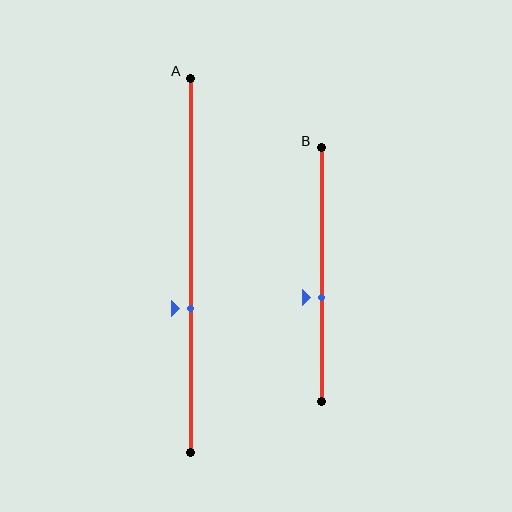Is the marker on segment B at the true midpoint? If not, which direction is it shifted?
No, the marker on segment B is shifted downward by about 9% of the segment length.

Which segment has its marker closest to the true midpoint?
Segment B has its marker closest to the true midpoint.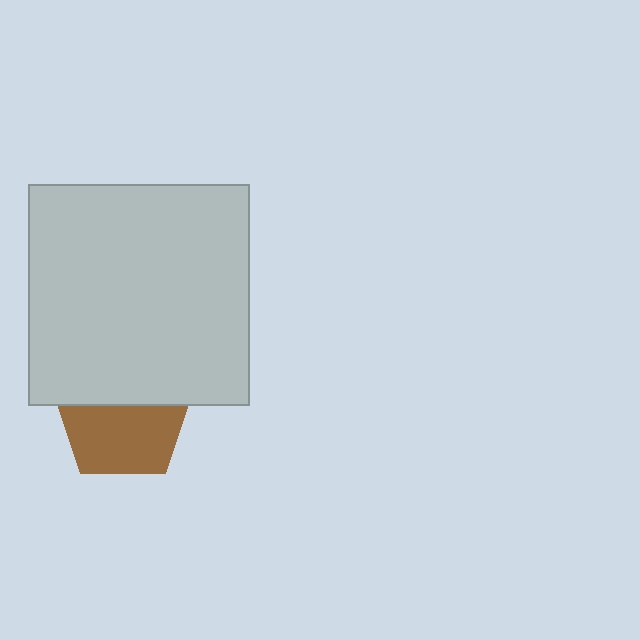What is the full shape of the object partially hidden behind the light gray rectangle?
The partially hidden object is a brown pentagon.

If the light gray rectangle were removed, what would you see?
You would see the complete brown pentagon.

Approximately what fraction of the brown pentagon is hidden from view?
Roughly 42% of the brown pentagon is hidden behind the light gray rectangle.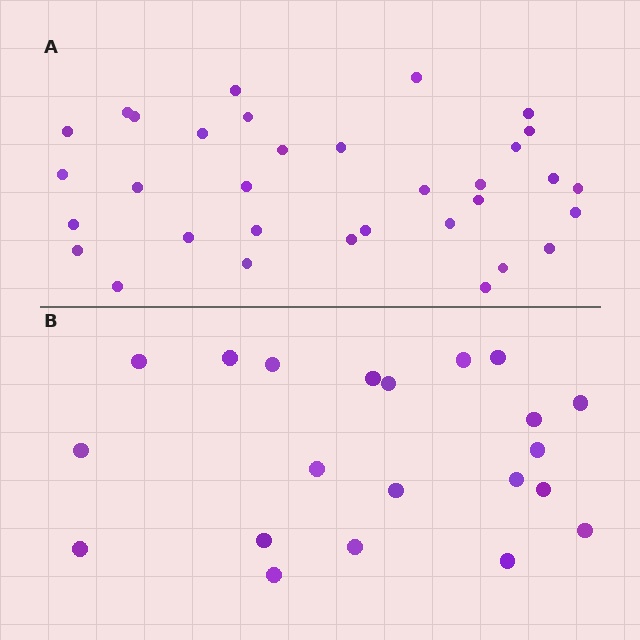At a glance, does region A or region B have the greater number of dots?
Region A (the top region) has more dots.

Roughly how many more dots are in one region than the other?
Region A has roughly 12 or so more dots than region B.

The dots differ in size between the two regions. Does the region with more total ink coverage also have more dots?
No. Region B has more total ink coverage because its dots are larger, but region A actually contains more individual dots. Total area can be misleading — the number of items is what matters here.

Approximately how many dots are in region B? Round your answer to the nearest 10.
About 20 dots. (The exact count is 21, which rounds to 20.)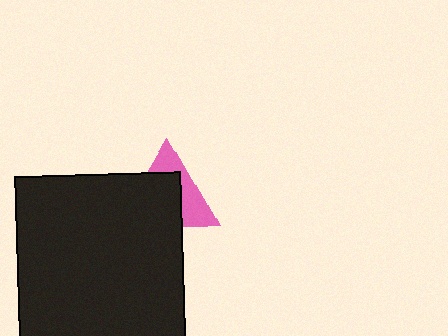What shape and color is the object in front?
The object in front is a black square.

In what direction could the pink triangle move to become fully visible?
The pink triangle could move toward the upper-right. That would shift it out from behind the black square entirely.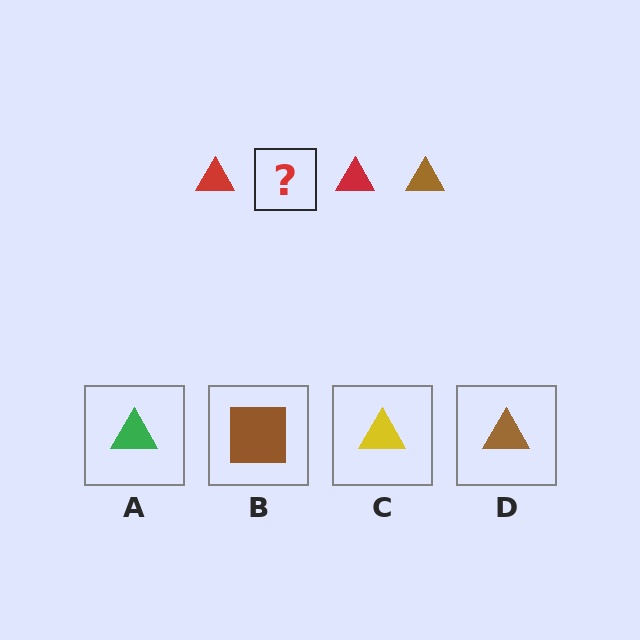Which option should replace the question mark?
Option D.